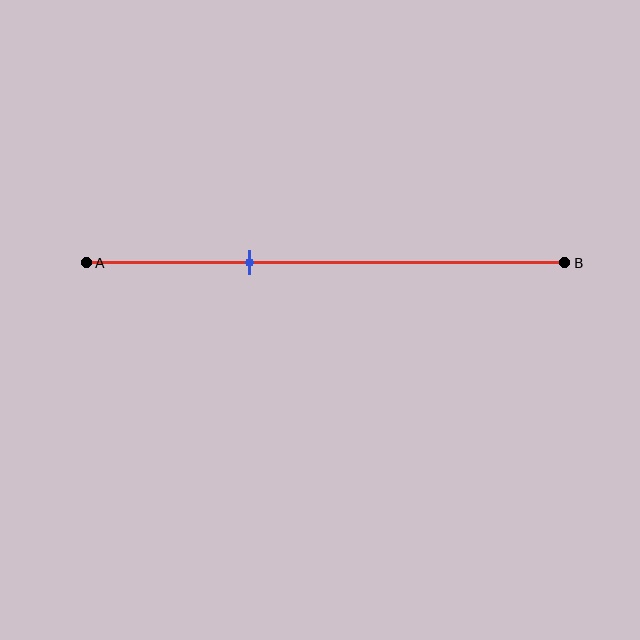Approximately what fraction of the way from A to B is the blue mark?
The blue mark is approximately 35% of the way from A to B.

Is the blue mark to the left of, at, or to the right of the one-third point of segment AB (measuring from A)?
The blue mark is approximately at the one-third point of segment AB.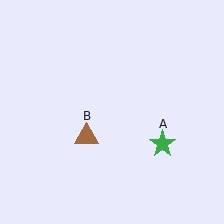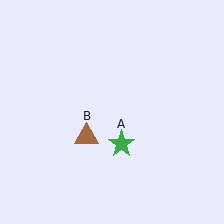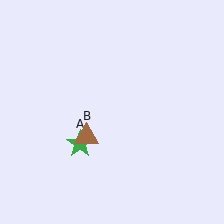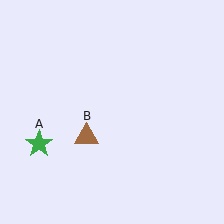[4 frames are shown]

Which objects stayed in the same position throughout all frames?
Brown triangle (object B) remained stationary.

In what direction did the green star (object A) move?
The green star (object A) moved left.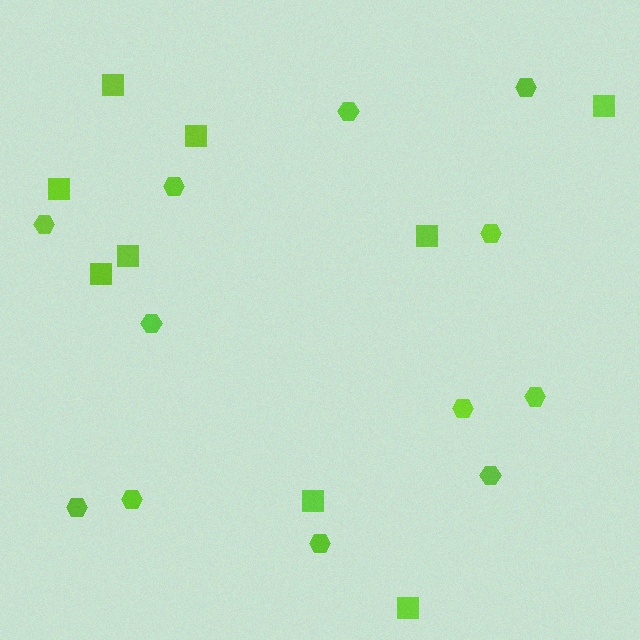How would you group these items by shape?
There are 2 groups: one group of hexagons (12) and one group of squares (9).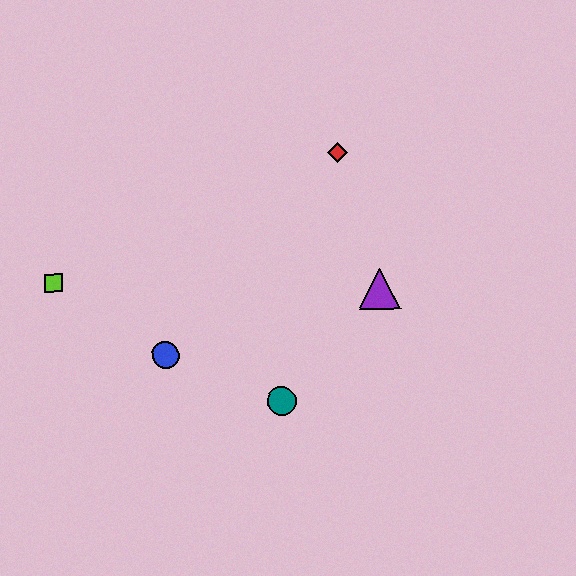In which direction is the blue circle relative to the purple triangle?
The blue circle is to the left of the purple triangle.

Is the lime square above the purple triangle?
Yes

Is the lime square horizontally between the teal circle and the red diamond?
No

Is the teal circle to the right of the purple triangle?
No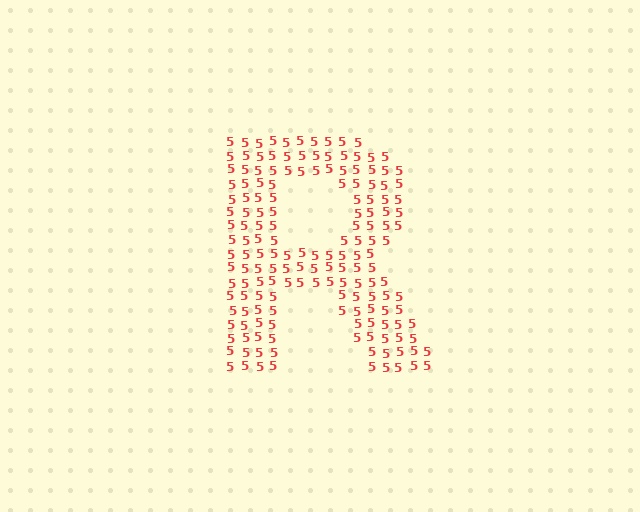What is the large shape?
The large shape is the letter R.